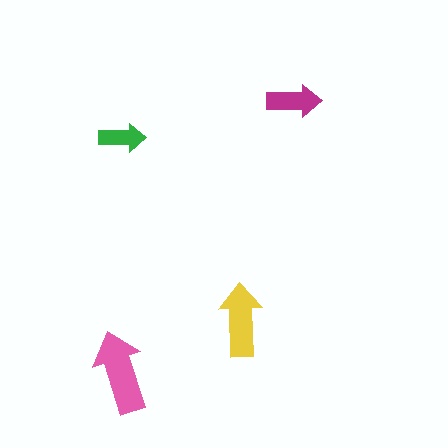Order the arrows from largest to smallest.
the pink one, the yellow one, the magenta one, the green one.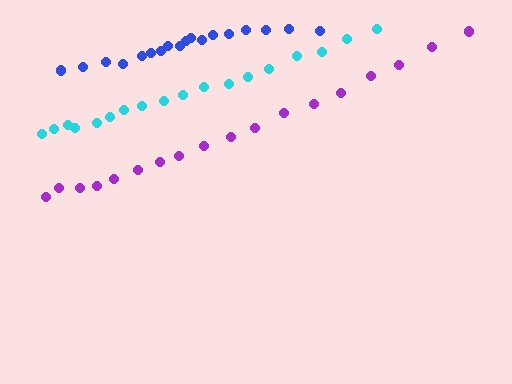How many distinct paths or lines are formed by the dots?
There are 3 distinct paths.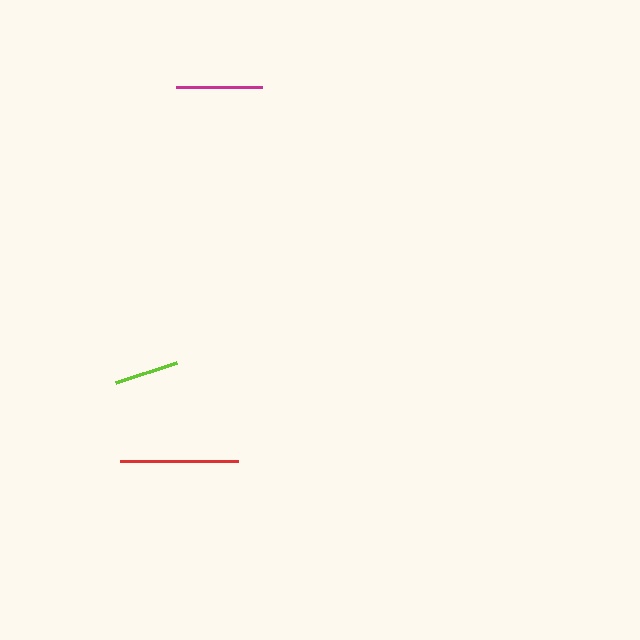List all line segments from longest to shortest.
From longest to shortest: red, magenta, lime.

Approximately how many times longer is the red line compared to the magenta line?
The red line is approximately 1.4 times the length of the magenta line.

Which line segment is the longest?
The red line is the longest at approximately 118 pixels.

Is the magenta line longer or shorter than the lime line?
The magenta line is longer than the lime line.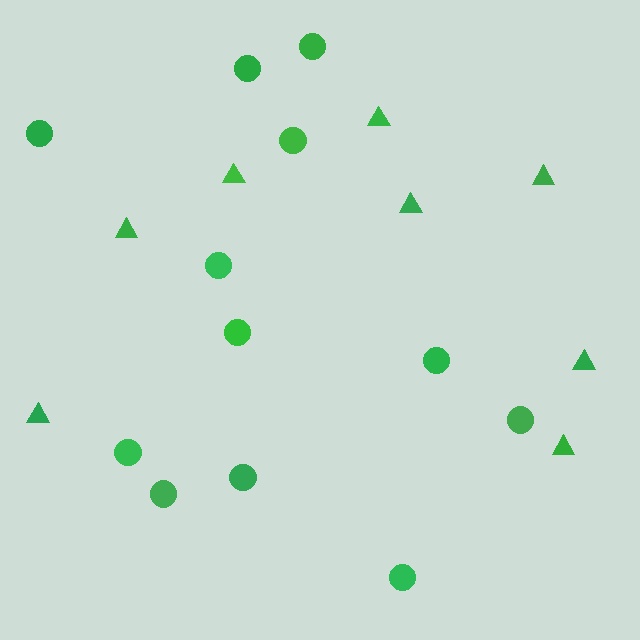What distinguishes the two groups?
There are 2 groups: one group of circles (12) and one group of triangles (8).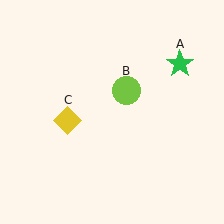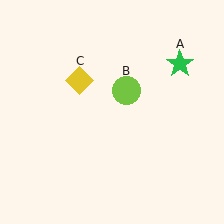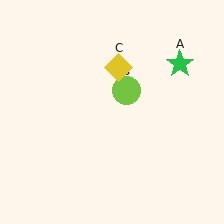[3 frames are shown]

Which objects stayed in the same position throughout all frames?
Green star (object A) and lime circle (object B) remained stationary.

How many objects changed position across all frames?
1 object changed position: yellow diamond (object C).